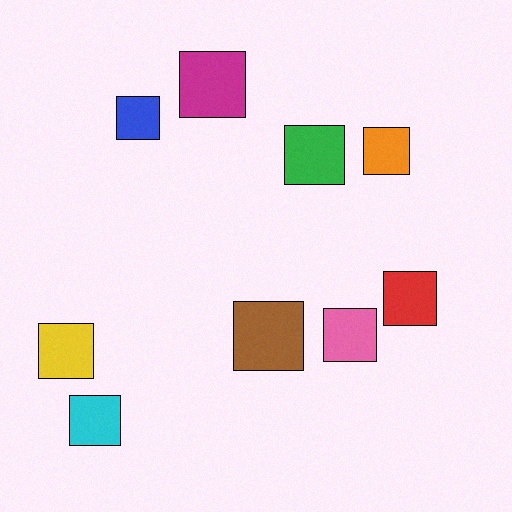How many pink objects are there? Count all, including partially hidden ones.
There is 1 pink object.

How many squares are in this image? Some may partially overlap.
There are 9 squares.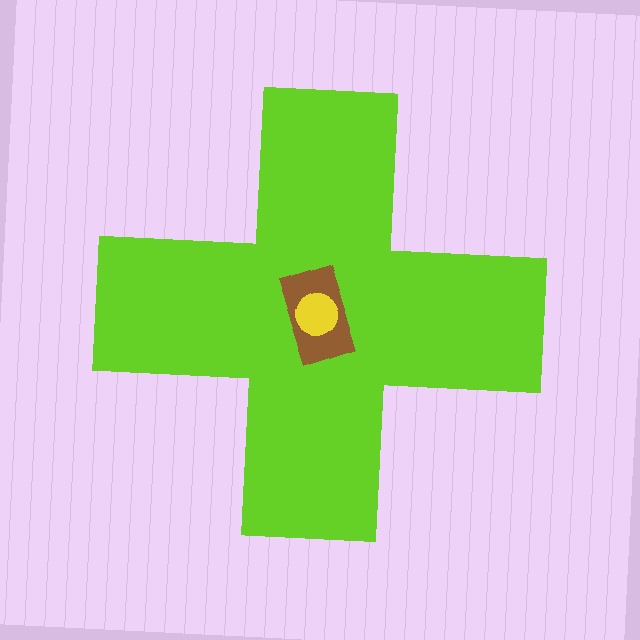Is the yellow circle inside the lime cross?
Yes.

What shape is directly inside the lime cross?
The brown rectangle.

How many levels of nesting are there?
3.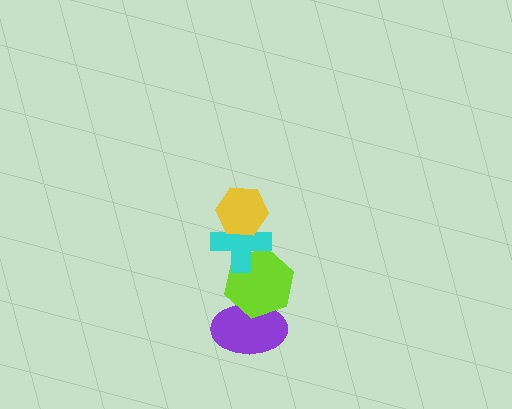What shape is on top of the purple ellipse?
The lime hexagon is on top of the purple ellipse.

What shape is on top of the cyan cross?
The yellow hexagon is on top of the cyan cross.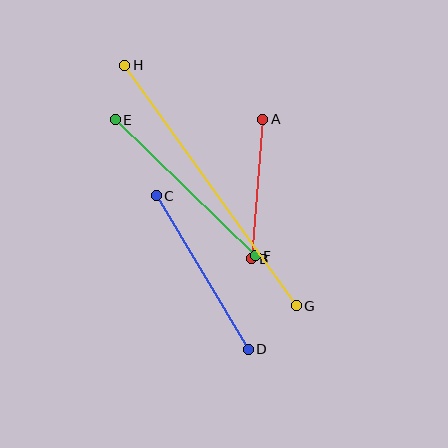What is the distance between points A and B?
The distance is approximately 140 pixels.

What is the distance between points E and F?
The distance is approximately 195 pixels.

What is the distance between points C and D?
The distance is approximately 179 pixels.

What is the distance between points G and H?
The distance is approximately 295 pixels.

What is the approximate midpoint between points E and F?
The midpoint is at approximately (185, 188) pixels.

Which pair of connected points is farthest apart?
Points G and H are farthest apart.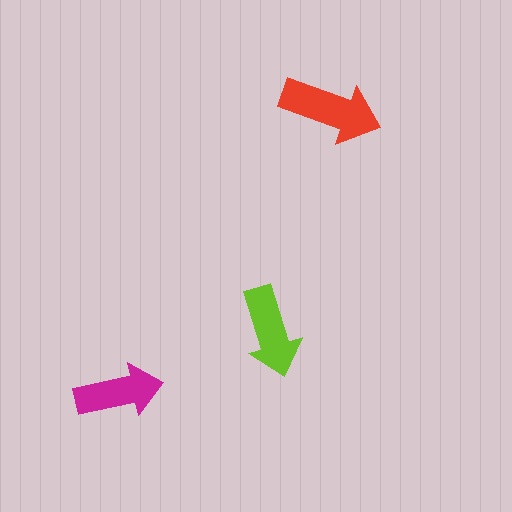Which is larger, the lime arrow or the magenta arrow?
The lime one.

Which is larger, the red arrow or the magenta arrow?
The red one.